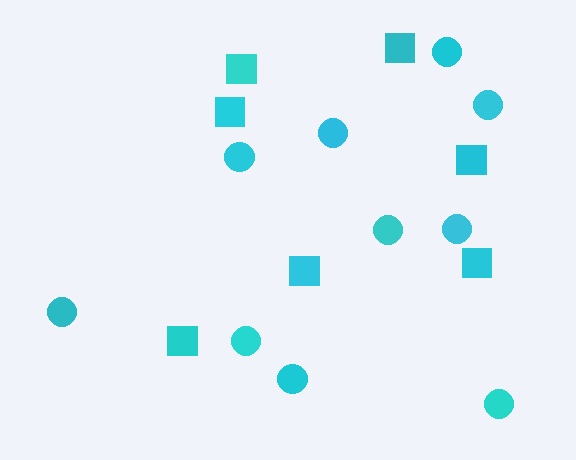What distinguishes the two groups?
There are 2 groups: one group of circles (10) and one group of squares (7).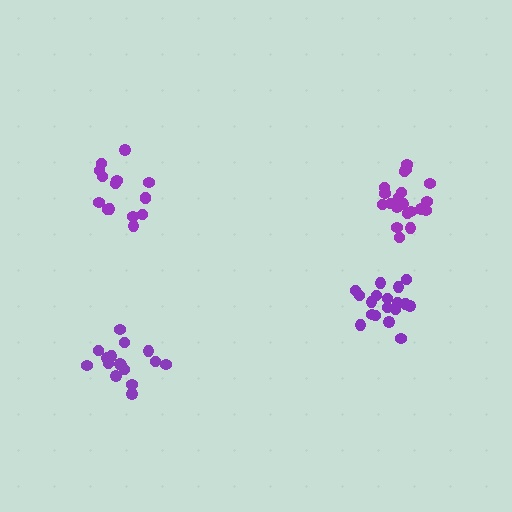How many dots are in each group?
Group 1: 18 dots, Group 2: 15 dots, Group 3: 21 dots, Group 4: 16 dots (70 total).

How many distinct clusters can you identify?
There are 4 distinct clusters.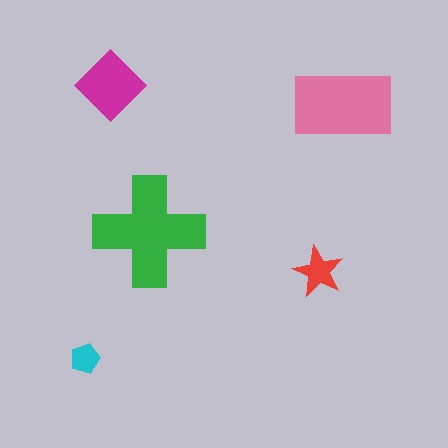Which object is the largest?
The green cross.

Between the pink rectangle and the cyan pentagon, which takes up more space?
The pink rectangle.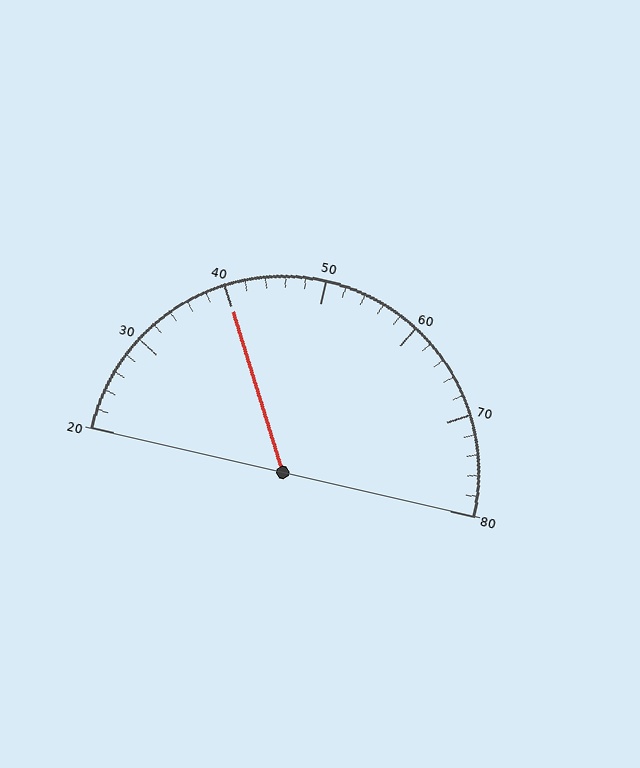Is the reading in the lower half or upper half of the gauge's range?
The reading is in the lower half of the range (20 to 80).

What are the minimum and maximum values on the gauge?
The gauge ranges from 20 to 80.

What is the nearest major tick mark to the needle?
The nearest major tick mark is 40.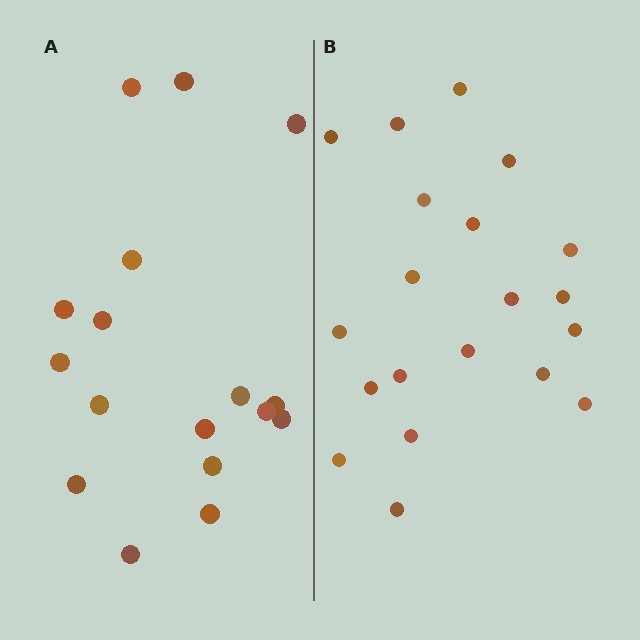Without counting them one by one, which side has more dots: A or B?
Region B (the right region) has more dots.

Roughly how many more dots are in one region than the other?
Region B has just a few more — roughly 2 or 3 more dots than region A.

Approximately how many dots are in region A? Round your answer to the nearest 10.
About 20 dots. (The exact count is 17, which rounds to 20.)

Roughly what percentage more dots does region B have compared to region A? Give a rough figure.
About 20% more.